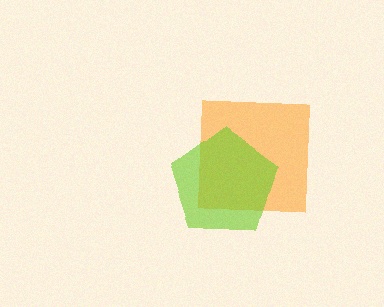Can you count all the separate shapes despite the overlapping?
Yes, there are 2 separate shapes.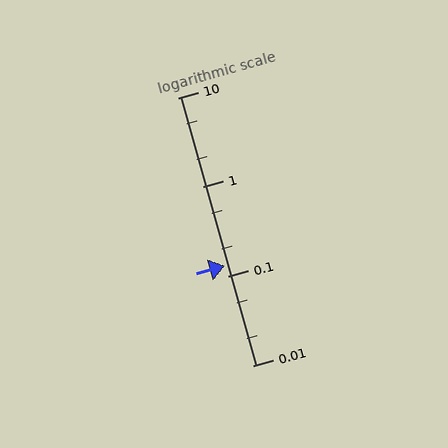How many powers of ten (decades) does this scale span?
The scale spans 3 decades, from 0.01 to 10.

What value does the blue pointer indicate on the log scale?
The pointer indicates approximately 0.13.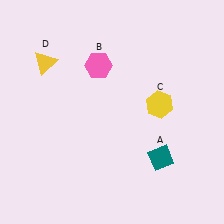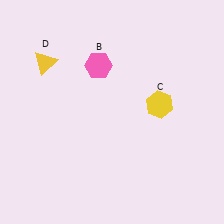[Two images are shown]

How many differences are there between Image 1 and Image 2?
There is 1 difference between the two images.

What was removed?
The teal diamond (A) was removed in Image 2.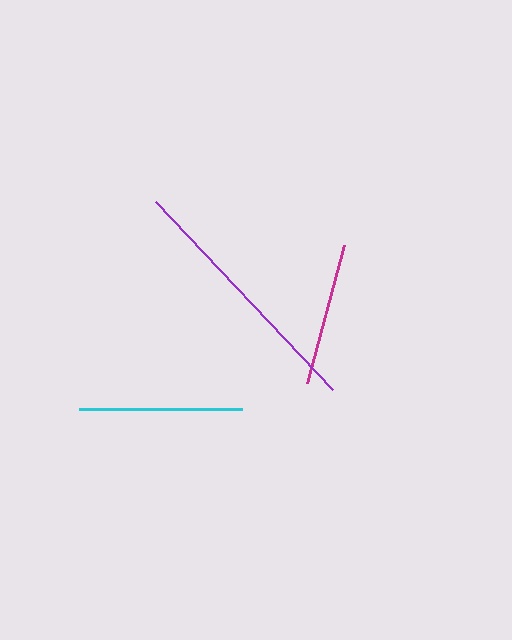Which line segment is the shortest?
The magenta line is the shortest at approximately 143 pixels.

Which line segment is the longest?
The purple line is the longest at approximately 258 pixels.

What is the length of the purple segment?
The purple segment is approximately 258 pixels long.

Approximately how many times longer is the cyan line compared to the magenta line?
The cyan line is approximately 1.1 times the length of the magenta line.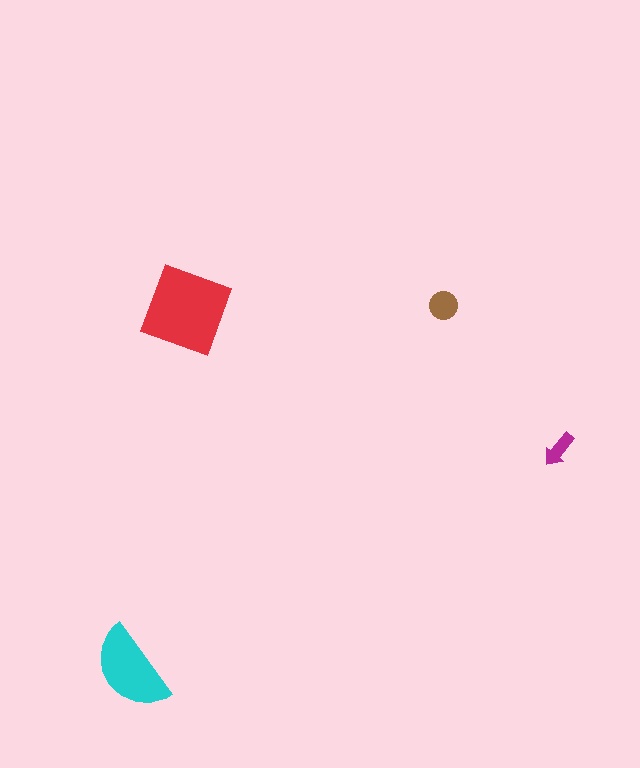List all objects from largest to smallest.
The red diamond, the cyan semicircle, the brown circle, the magenta arrow.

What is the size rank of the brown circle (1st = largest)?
3rd.